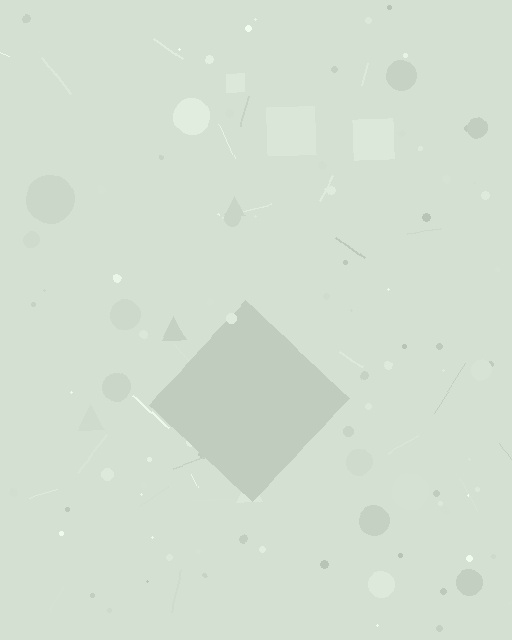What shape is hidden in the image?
A diamond is hidden in the image.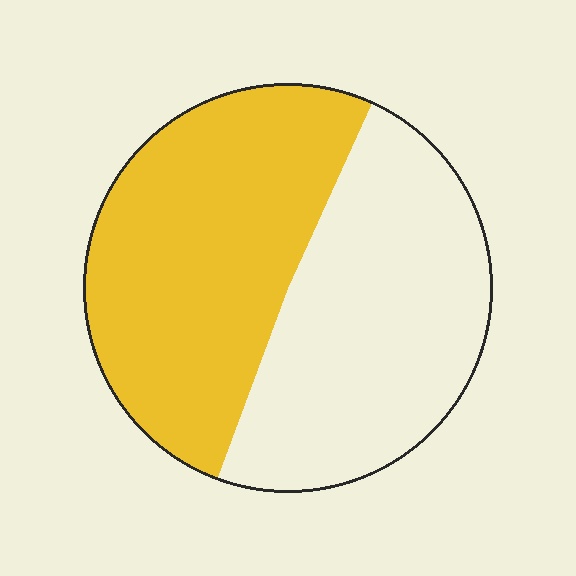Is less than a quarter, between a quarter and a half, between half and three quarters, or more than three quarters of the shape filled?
Between half and three quarters.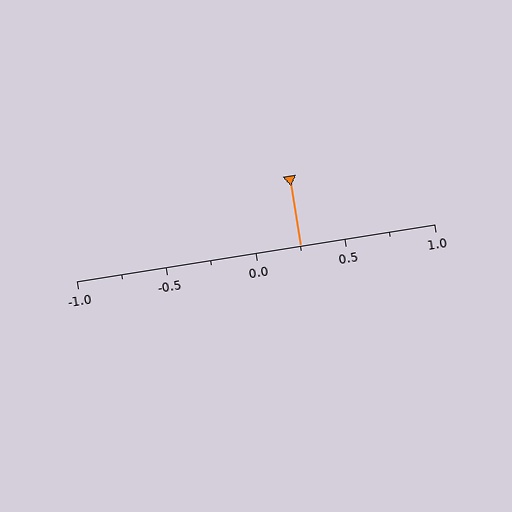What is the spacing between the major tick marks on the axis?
The major ticks are spaced 0.5 apart.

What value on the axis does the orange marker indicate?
The marker indicates approximately 0.25.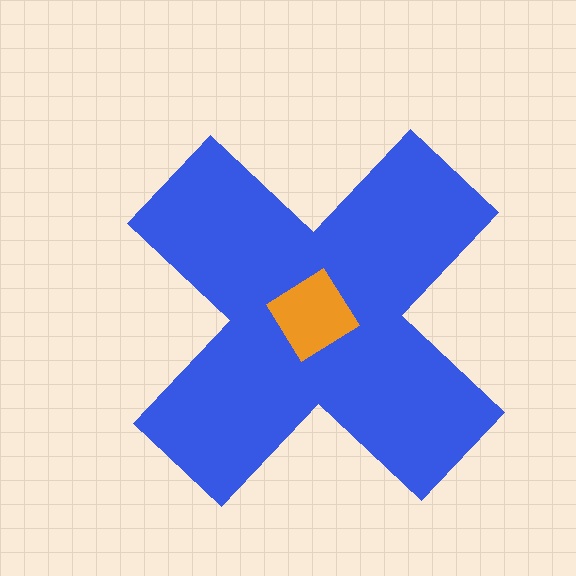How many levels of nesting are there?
2.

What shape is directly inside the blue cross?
The orange diamond.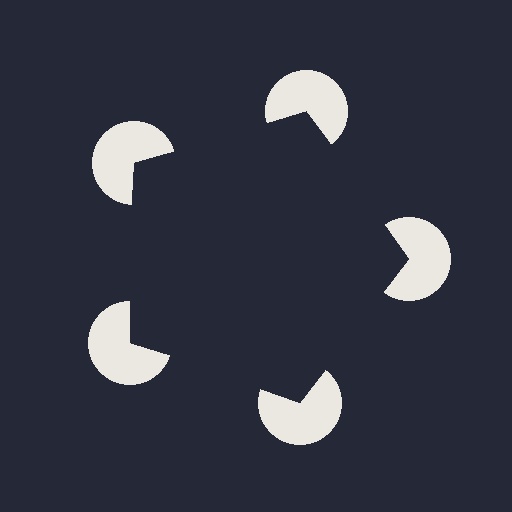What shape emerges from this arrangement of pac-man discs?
An illusory pentagon — its edges are inferred from the aligned wedge cuts in the pac-man discs, not physically drawn.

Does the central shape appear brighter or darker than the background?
It typically appears slightly darker than the background, even though no actual brightness change is drawn.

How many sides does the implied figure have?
5 sides.